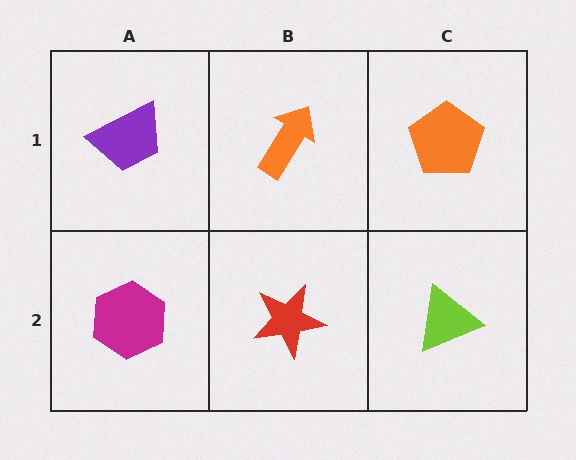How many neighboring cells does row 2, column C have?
2.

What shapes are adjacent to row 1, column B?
A red star (row 2, column B), a purple trapezoid (row 1, column A), an orange pentagon (row 1, column C).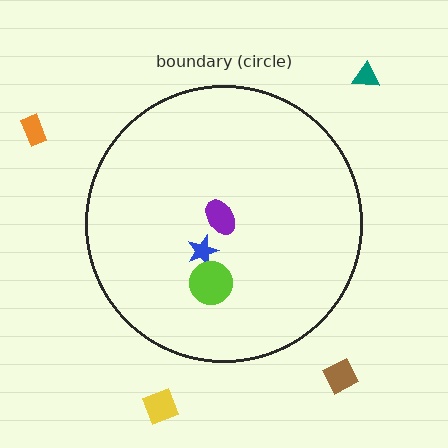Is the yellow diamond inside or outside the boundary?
Outside.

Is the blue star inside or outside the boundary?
Inside.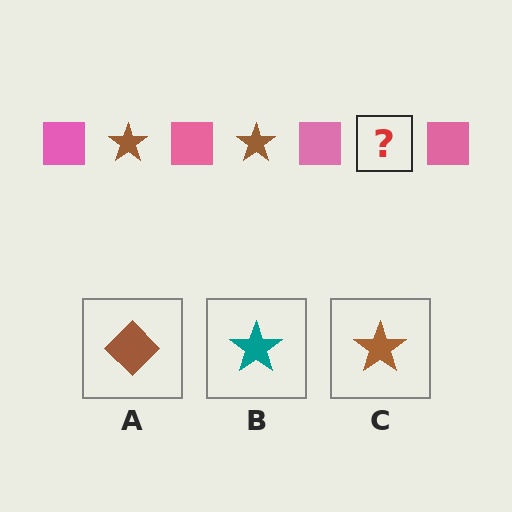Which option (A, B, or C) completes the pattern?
C.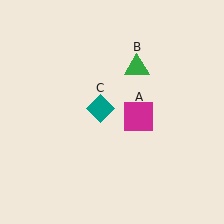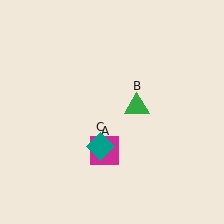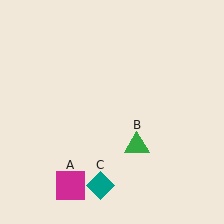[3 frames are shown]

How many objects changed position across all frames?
3 objects changed position: magenta square (object A), green triangle (object B), teal diamond (object C).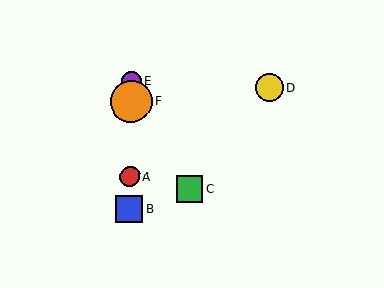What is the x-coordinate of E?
Object E is at x≈131.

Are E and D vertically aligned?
No, E is at x≈131 and D is at x≈269.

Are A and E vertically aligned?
Yes, both are at x≈130.